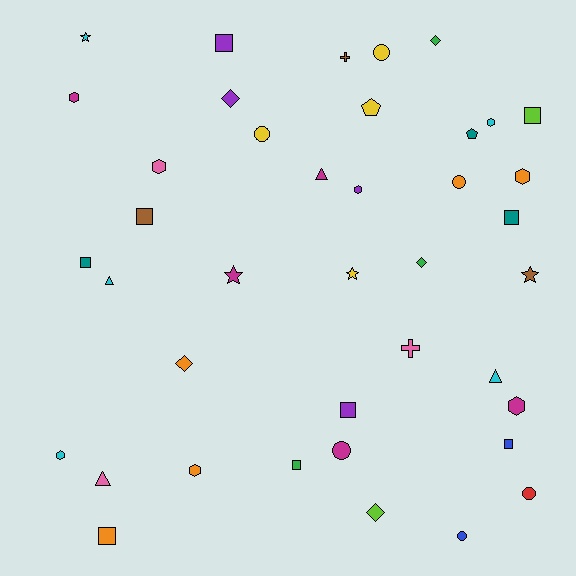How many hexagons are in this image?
There are 8 hexagons.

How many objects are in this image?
There are 40 objects.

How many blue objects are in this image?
There are 2 blue objects.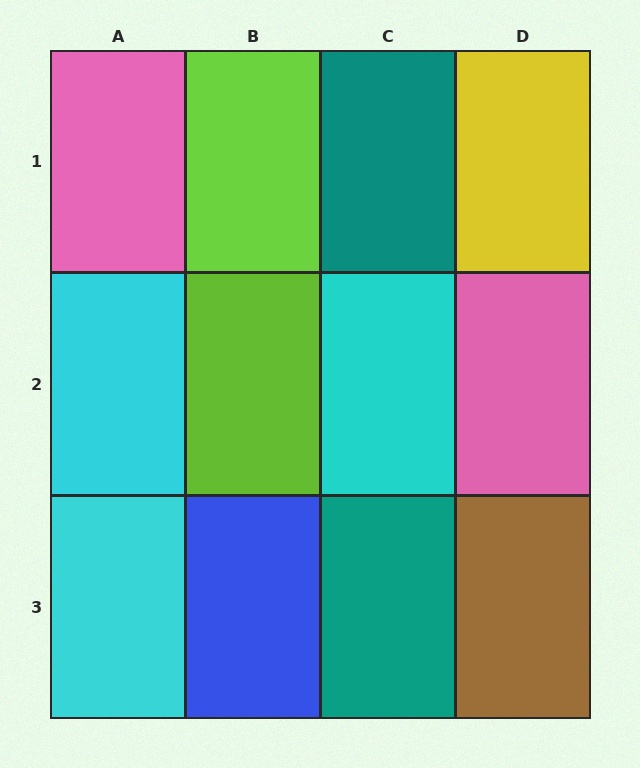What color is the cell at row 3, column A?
Cyan.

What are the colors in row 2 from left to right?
Cyan, lime, cyan, pink.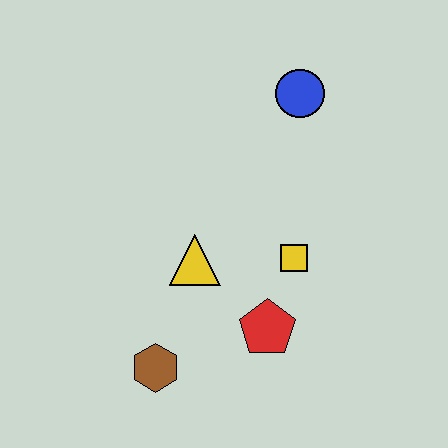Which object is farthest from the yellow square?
The brown hexagon is farthest from the yellow square.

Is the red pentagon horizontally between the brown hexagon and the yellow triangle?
No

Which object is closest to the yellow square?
The red pentagon is closest to the yellow square.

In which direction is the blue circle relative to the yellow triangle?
The blue circle is above the yellow triangle.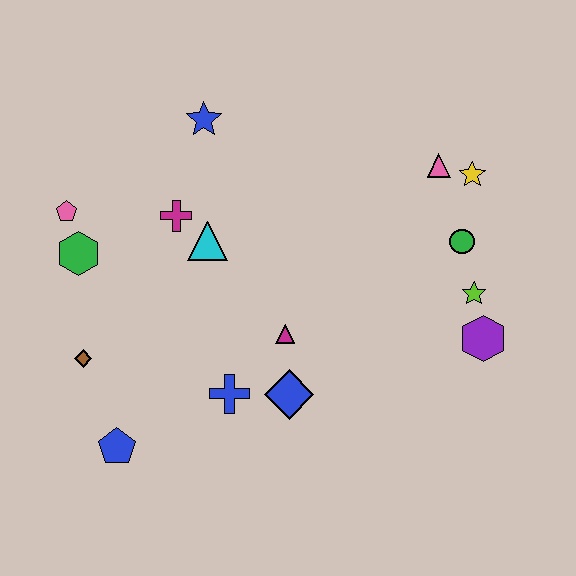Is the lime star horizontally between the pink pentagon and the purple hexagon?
Yes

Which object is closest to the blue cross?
The blue diamond is closest to the blue cross.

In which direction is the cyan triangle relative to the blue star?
The cyan triangle is below the blue star.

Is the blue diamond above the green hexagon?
No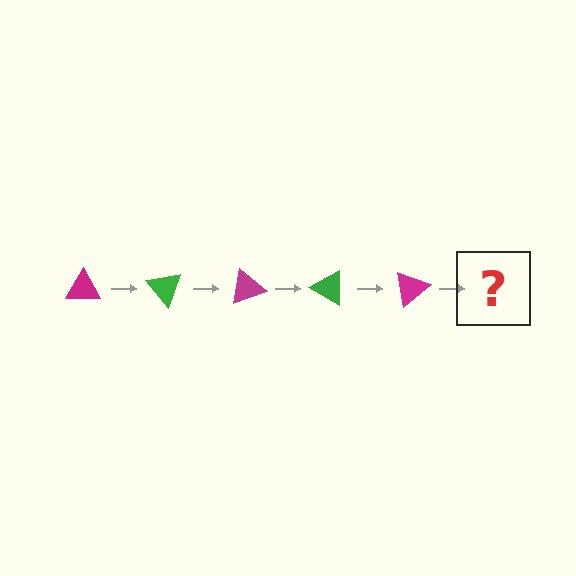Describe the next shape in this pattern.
It should be a green triangle, rotated 250 degrees from the start.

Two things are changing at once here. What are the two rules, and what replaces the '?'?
The two rules are that it rotates 50 degrees each step and the color cycles through magenta and green. The '?' should be a green triangle, rotated 250 degrees from the start.